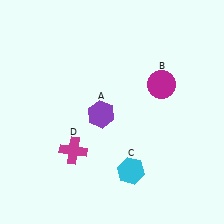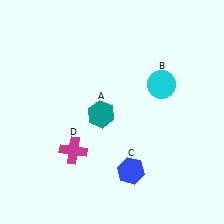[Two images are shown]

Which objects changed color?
A changed from purple to teal. B changed from magenta to cyan. C changed from cyan to blue.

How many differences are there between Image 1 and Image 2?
There are 3 differences between the two images.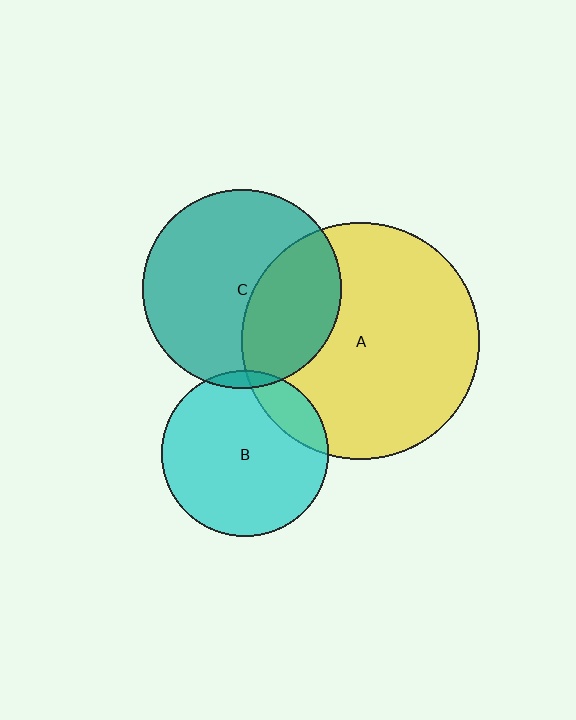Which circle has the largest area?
Circle A (yellow).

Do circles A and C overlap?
Yes.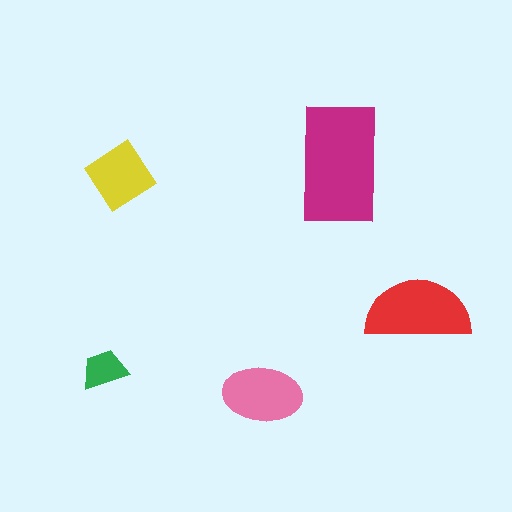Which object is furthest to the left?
The green trapezoid is leftmost.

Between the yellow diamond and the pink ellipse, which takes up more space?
The pink ellipse.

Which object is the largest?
The magenta rectangle.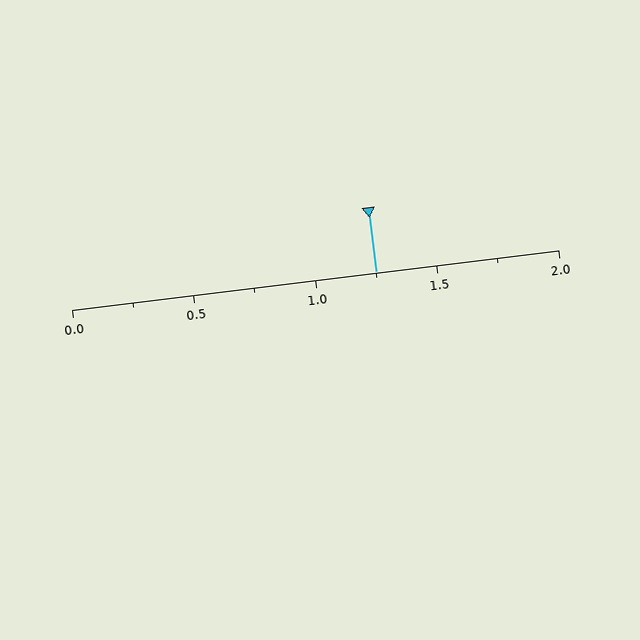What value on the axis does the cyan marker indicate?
The marker indicates approximately 1.25.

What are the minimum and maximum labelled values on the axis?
The axis runs from 0.0 to 2.0.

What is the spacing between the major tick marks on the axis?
The major ticks are spaced 0.5 apart.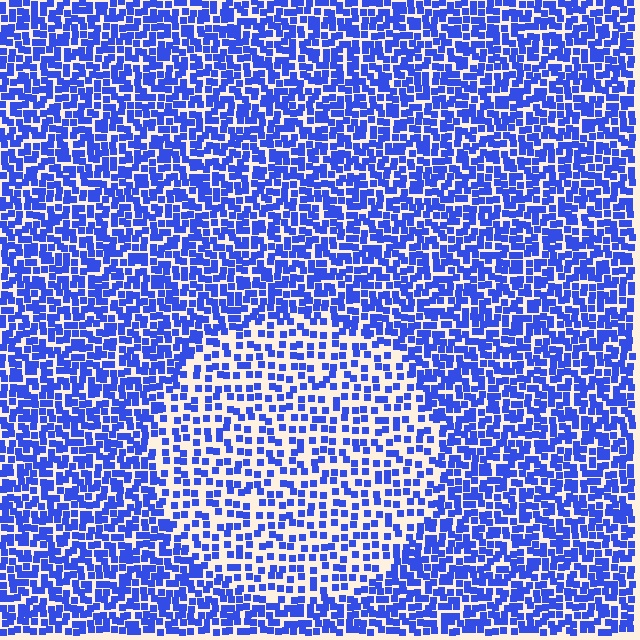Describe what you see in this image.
The image contains small blue elements arranged at two different densities. A circle-shaped region is visible where the elements are less densely packed than the surrounding area.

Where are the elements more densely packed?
The elements are more densely packed outside the circle boundary.